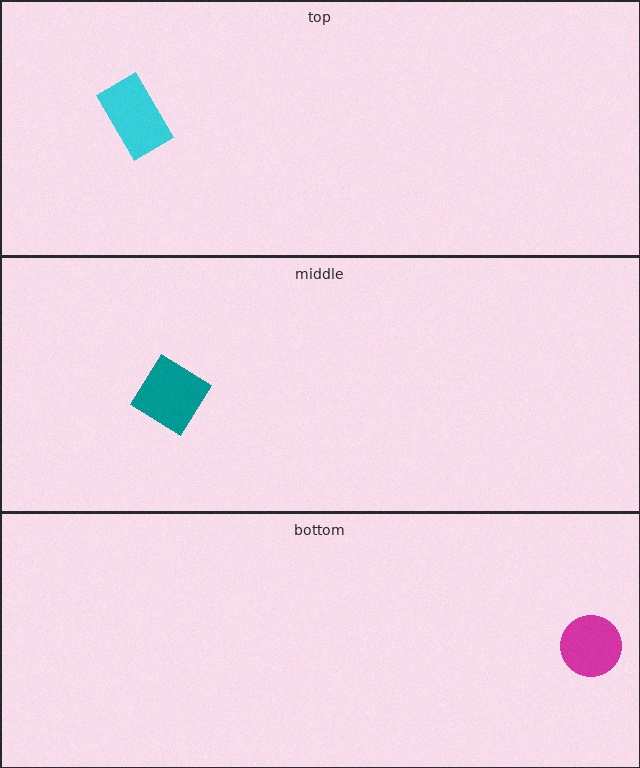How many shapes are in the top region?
1.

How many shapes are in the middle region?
1.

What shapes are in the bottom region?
The magenta circle.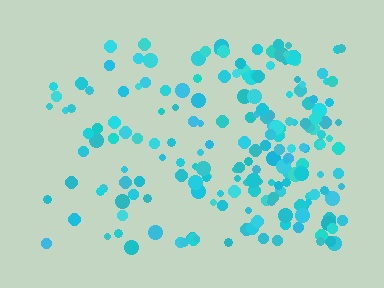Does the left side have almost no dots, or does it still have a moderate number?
Still a moderate number, just noticeably fewer than the right.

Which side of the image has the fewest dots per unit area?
The left.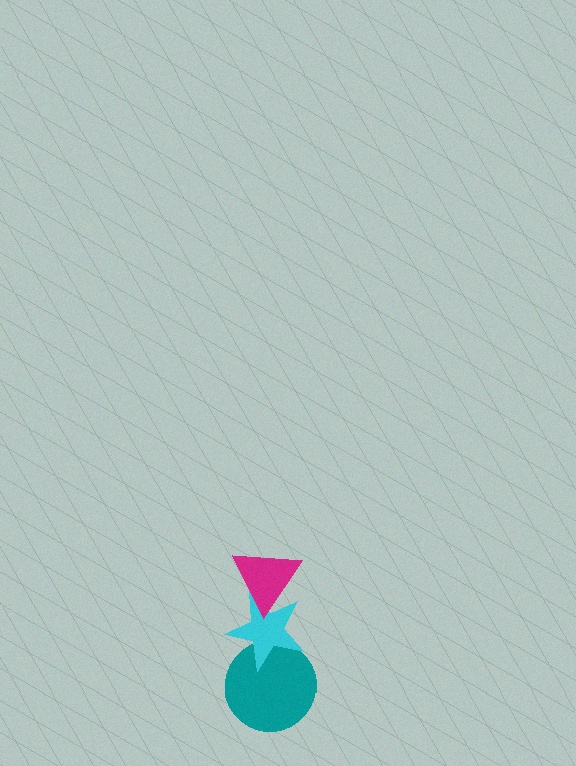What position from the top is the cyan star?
The cyan star is 2nd from the top.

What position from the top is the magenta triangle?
The magenta triangle is 1st from the top.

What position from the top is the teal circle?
The teal circle is 3rd from the top.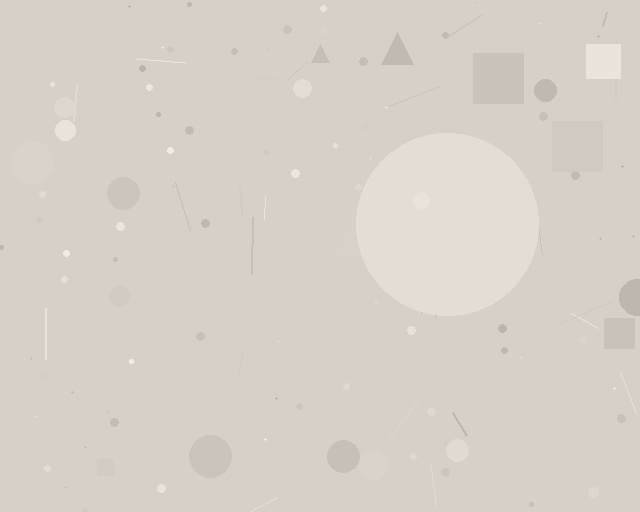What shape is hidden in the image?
A circle is hidden in the image.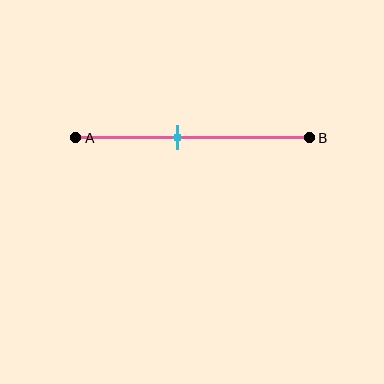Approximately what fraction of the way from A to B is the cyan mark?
The cyan mark is approximately 45% of the way from A to B.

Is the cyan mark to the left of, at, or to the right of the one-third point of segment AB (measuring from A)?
The cyan mark is to the right of the one-third point of segment AB.